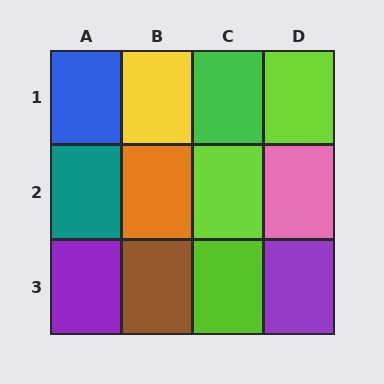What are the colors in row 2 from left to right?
Teal, orange, lime, pink.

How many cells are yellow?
1 cell is yellow.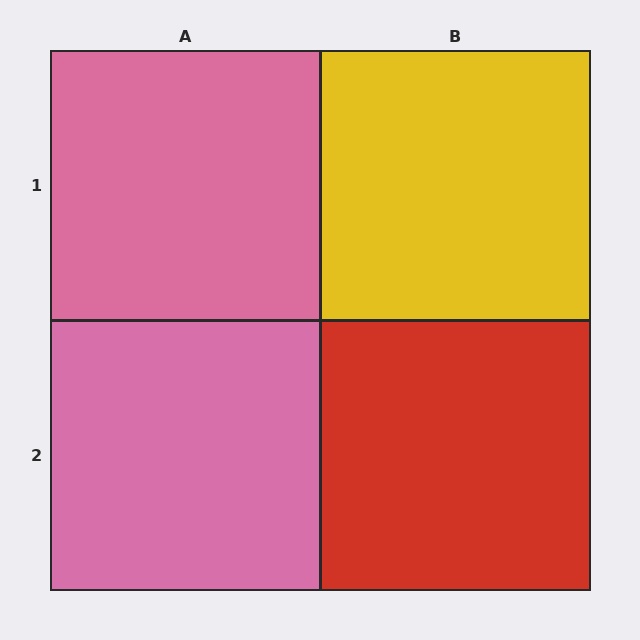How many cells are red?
1 cell is red.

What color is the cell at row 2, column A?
Pink.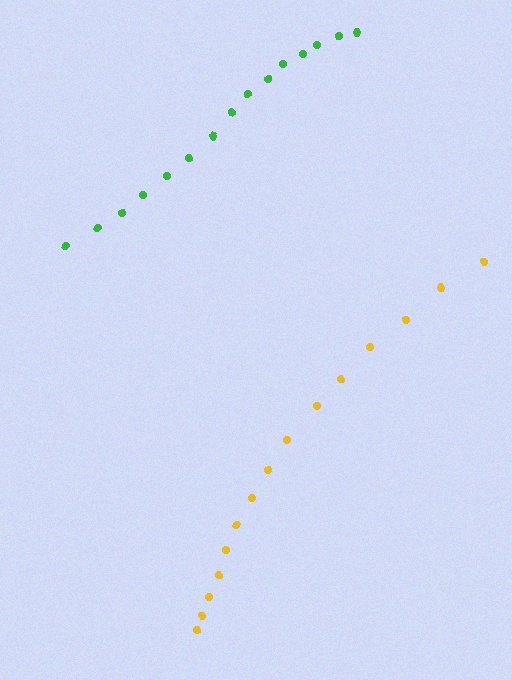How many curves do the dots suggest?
There are 2 distinct paths.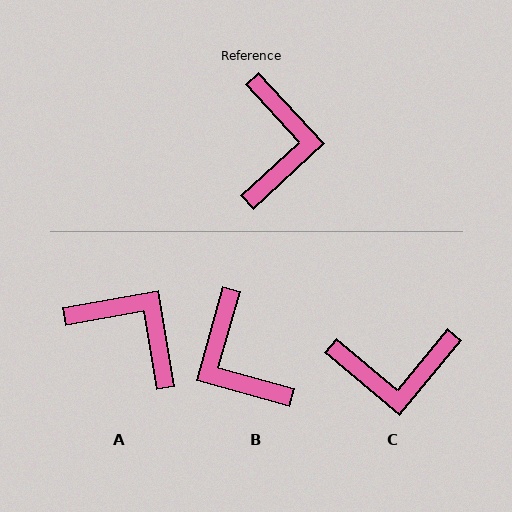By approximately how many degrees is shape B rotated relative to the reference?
Approximately 149 degrees clockwise.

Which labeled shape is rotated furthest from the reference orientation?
B, about 149 degrees away.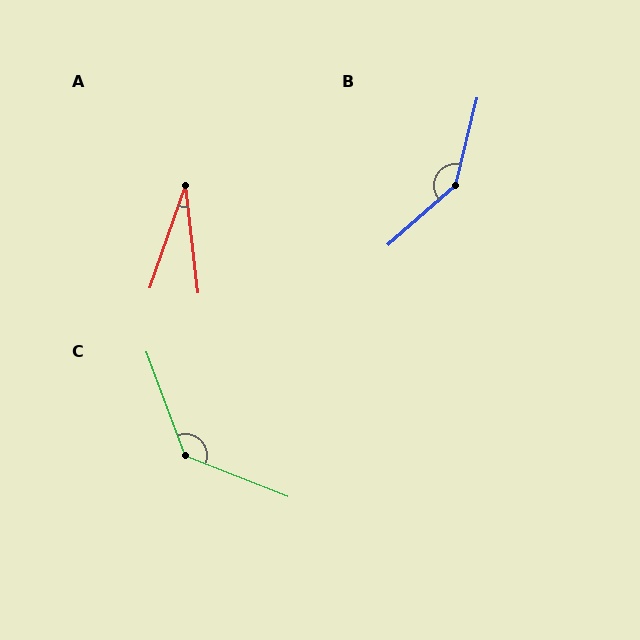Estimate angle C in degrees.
Approximately 132 degrees.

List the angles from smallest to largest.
A (26°), C (132°), B (145°).